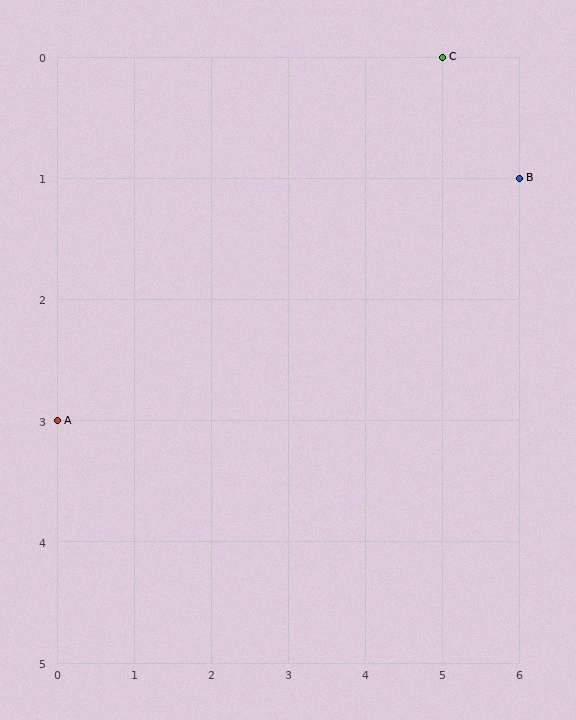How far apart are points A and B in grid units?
Points A and B are 6 columns and 2 rows apart (about 6.3 grid units diagonally).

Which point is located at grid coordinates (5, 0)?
Point C is at (5, 0).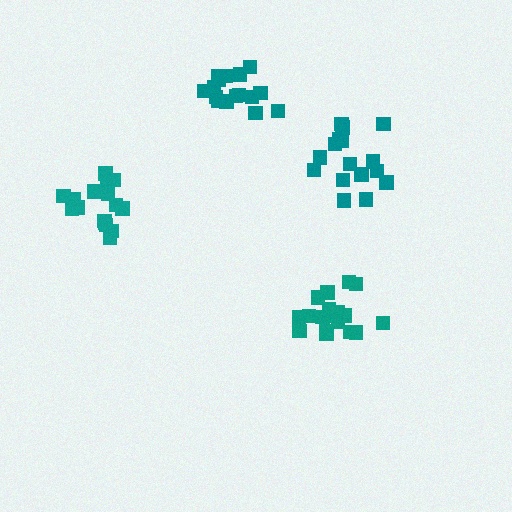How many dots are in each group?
Group 1: 16 dots, Group 2: 16 dots, Group 3: 18 dots, Group 4: 17 dots (67 total).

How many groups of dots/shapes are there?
There are 4 groups.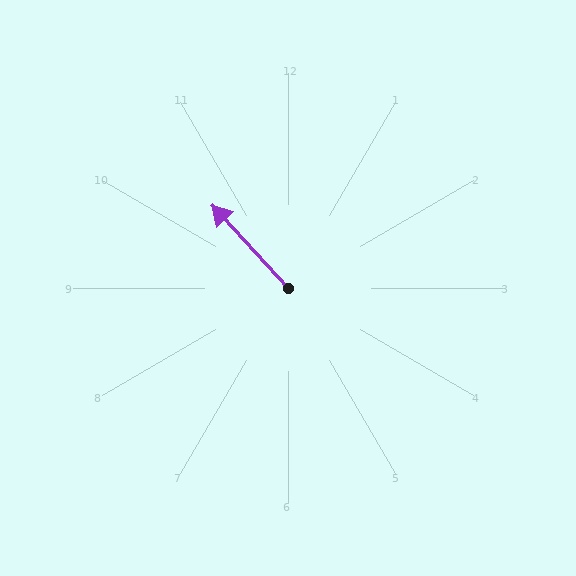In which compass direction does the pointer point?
Northwest.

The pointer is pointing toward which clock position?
Roughly 11 o'clock.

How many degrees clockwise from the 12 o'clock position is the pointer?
Approximately 317 degrees.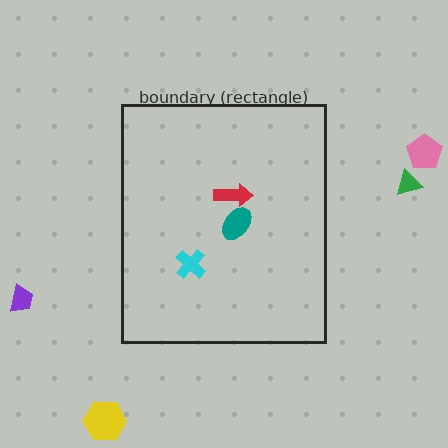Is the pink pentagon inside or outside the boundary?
Outside.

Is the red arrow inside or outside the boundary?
Inside.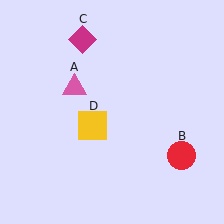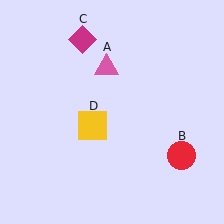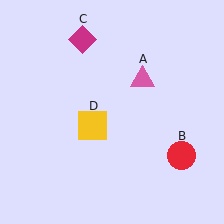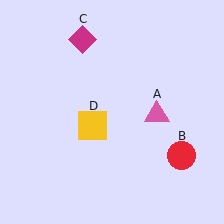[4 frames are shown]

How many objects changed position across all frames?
1 object changed position: pink triangle (object A).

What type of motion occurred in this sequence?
The pink triangle (object A) rotated clockwise around the center of the scene.